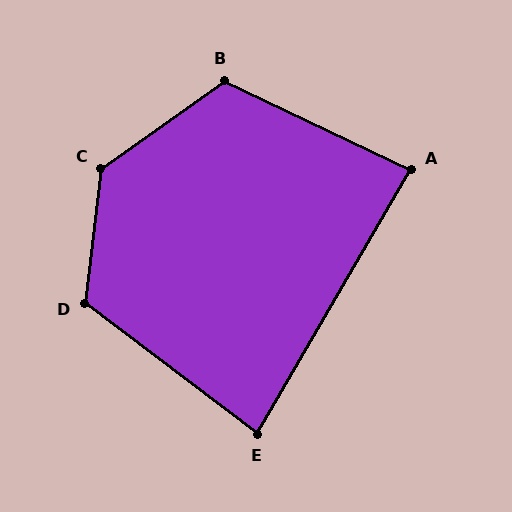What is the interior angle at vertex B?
Approximately 119 degrees (obtuse).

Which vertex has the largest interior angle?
C, at approximately 132 degrees.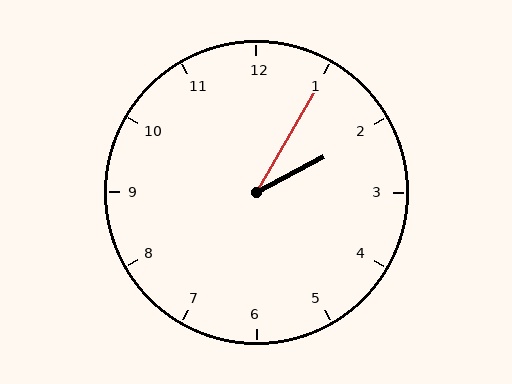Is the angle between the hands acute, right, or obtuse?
It is acute.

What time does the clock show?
2:05.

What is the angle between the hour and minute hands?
Approximately 32 degrees.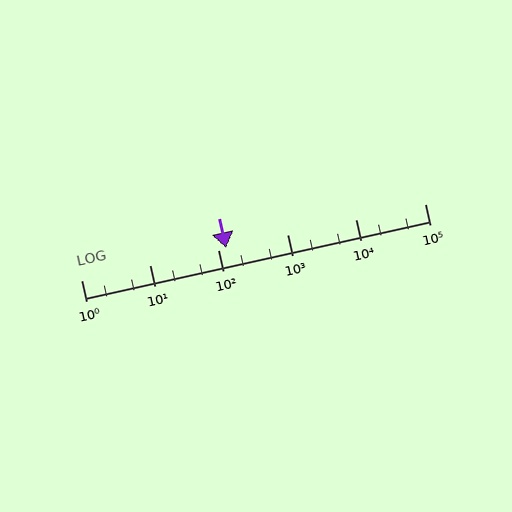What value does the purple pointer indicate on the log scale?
The pointer indicates approximately 130.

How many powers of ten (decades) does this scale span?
The scale spans 5 decades, from 1 to 100000.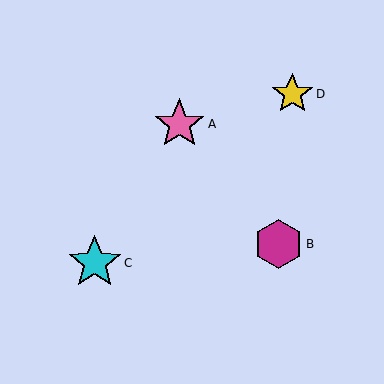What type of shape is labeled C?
Shape C is a cyan star.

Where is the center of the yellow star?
The center of the yellow star is at (292, 94).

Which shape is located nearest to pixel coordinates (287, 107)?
The yellow star (labeled D) at (292, 94) is nearest to that location.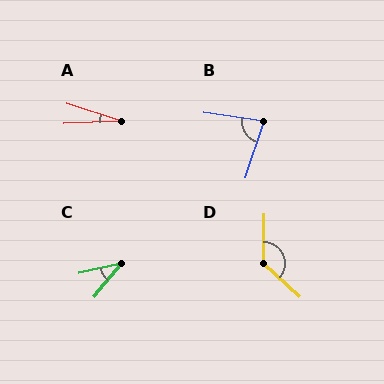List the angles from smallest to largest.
A (21°), C (37°), B (80°), D (132°).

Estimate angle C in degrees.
Approximately 37 degrees.